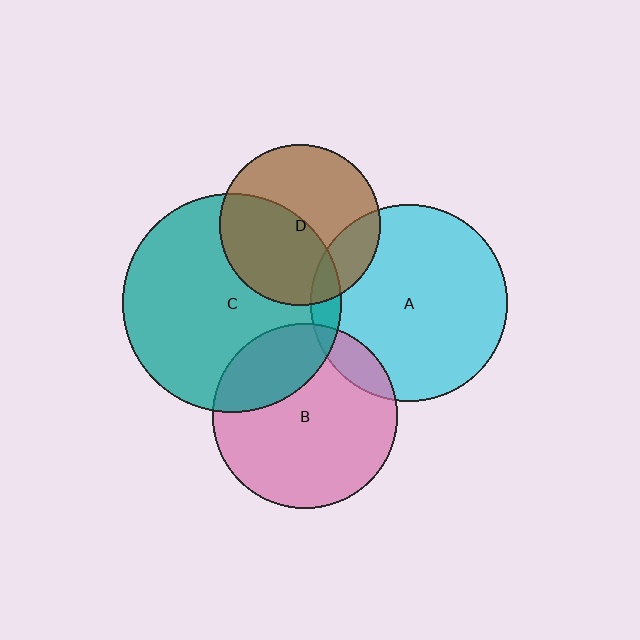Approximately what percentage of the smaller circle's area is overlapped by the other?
Approximately 25%.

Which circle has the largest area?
Circle C (teal).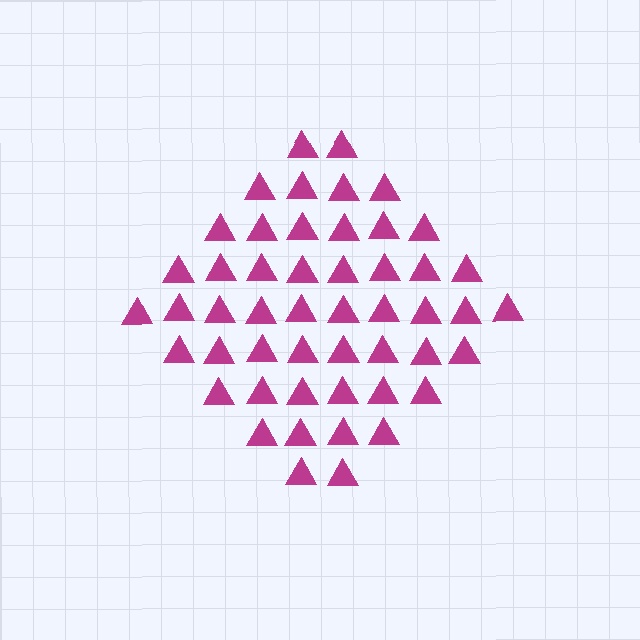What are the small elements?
The small elements are triangles.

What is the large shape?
The large shape is a diamond.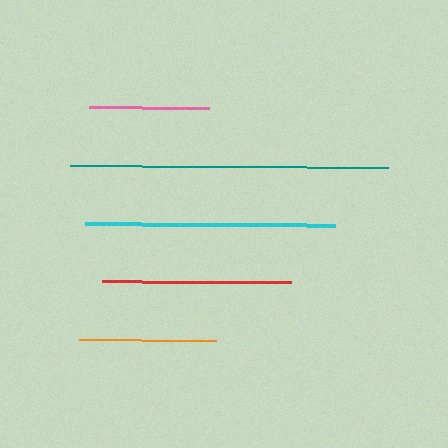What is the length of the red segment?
The red segment is approximately 190 pixels long.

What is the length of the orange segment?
The orange segment is approximately 137 pixels long.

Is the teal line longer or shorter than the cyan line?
The teal line is longer than the cyan line.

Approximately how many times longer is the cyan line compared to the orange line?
The cyan line is approximately 1.8 times the length of the orange line.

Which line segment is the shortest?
The pink line is the shortest at approximately 121 pixels.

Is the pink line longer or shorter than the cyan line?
The cyan line is longer than the pink line.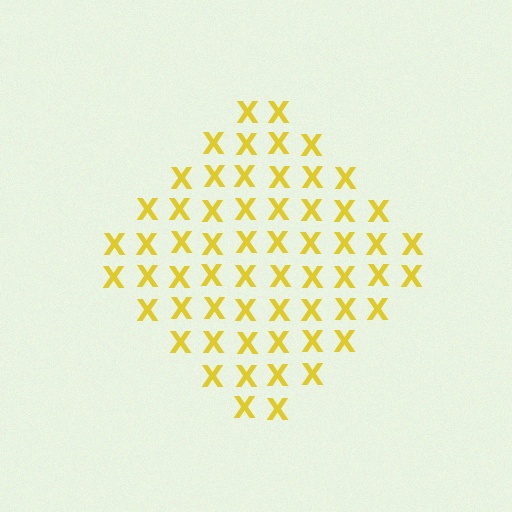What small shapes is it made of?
It is made of small letter X's.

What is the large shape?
The large shape is a diamond.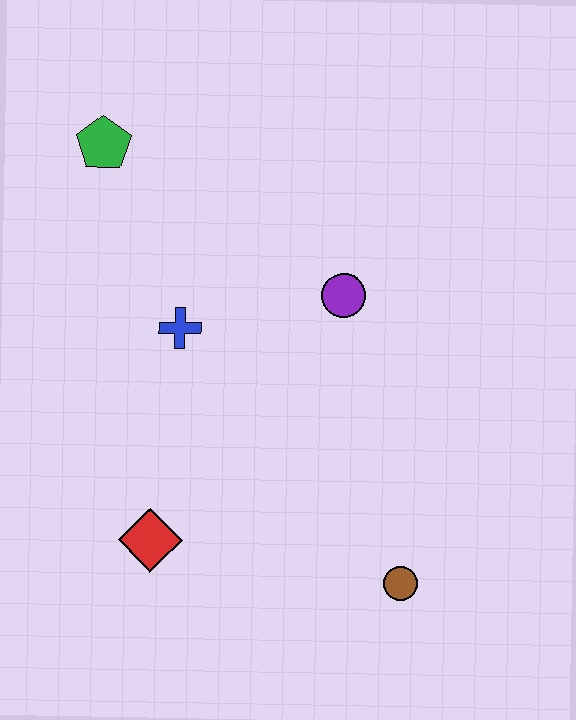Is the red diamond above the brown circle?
Yes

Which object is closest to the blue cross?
The purple circle is closest to the blue cross.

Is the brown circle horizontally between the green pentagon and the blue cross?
No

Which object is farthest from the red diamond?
The green pentagon is farthest from the red diamond.